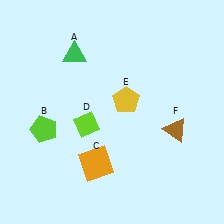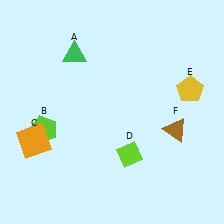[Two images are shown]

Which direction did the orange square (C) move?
The orange square (C) moved left.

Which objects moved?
The objects that moved are: the orange square (C), the lime diamond (D), the yellow pentagon (E).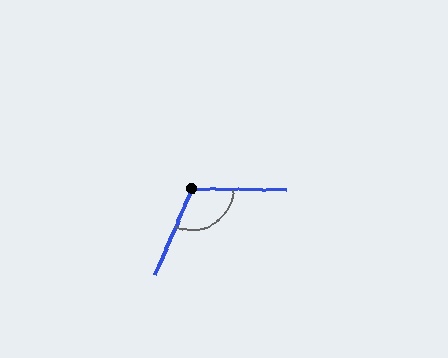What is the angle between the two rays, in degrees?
Approximately 113 degrees.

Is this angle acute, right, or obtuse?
It is obtuse.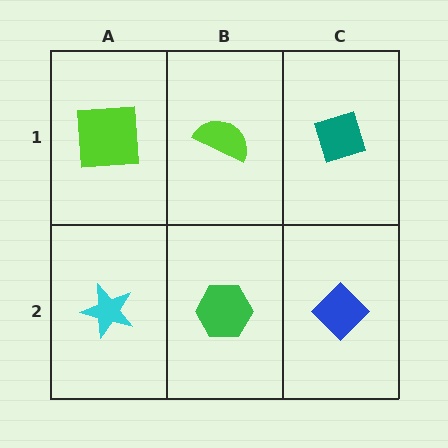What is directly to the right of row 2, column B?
A blue diamond.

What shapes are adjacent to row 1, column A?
A cyan star (row 2, column A), a lime semicircle (row 1, column B).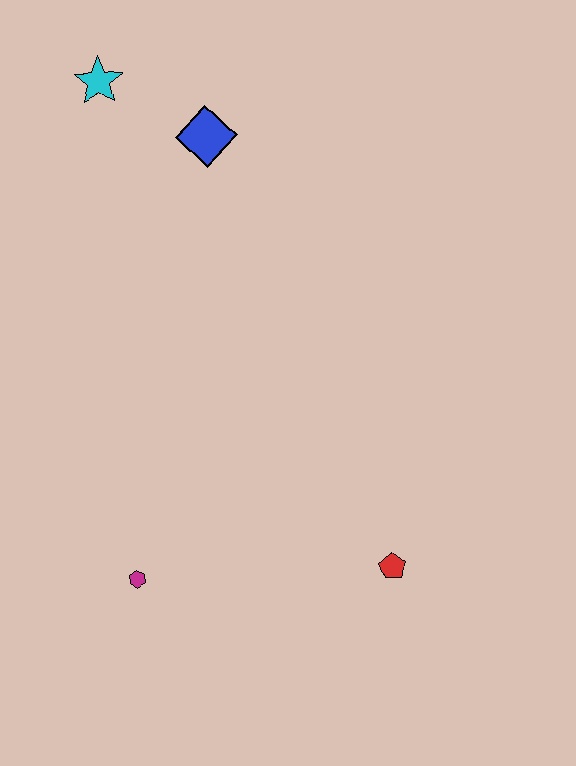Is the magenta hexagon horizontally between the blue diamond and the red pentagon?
No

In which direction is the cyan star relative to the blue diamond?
The cyan star is to the left of the blue diamond.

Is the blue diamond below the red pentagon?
No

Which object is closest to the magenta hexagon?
The red pentagon is closest to the magenta hexagon.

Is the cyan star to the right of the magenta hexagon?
No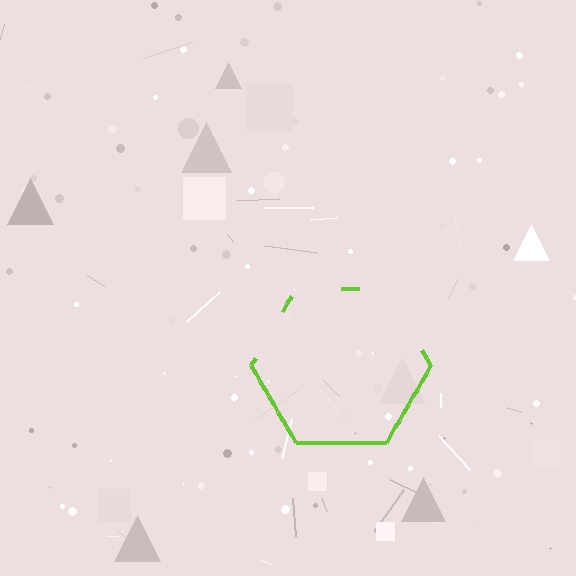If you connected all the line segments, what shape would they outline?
They would outline a hexagon.